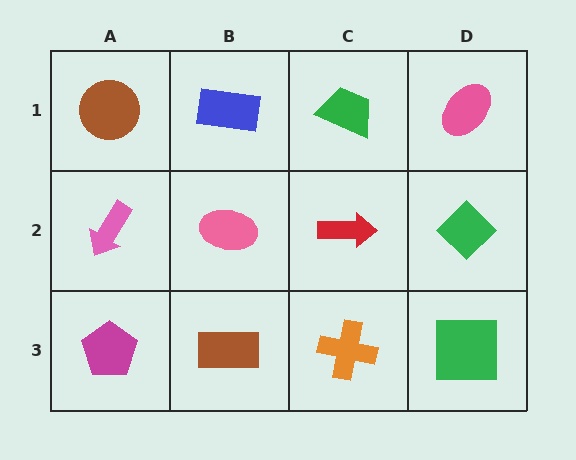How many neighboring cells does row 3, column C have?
3.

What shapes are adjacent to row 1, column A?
A pink arrow (row 2, column A), a blue rectangle (row 1, column B).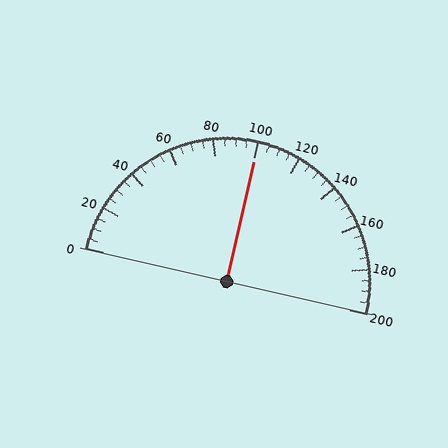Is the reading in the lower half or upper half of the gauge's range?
The reading is in the upper half of the range (0 to 200).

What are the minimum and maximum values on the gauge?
The gauge ranges from 0 to 200.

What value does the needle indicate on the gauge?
The needle indicates approximately 100.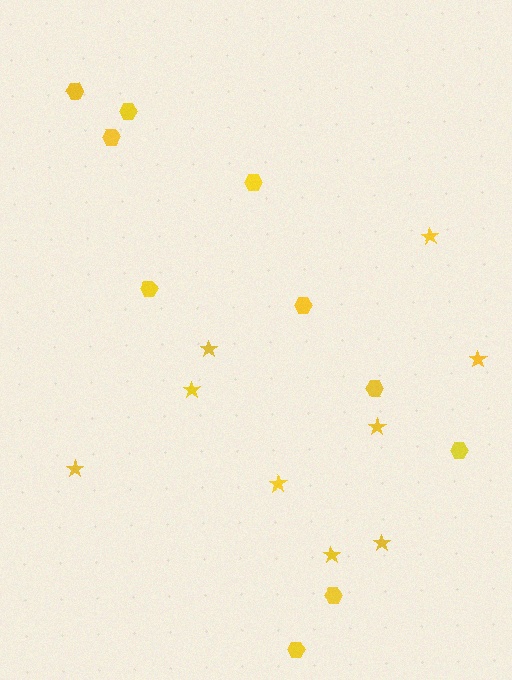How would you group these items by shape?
There are 2 groups: one group of stars (9) and one group of hexagons (10).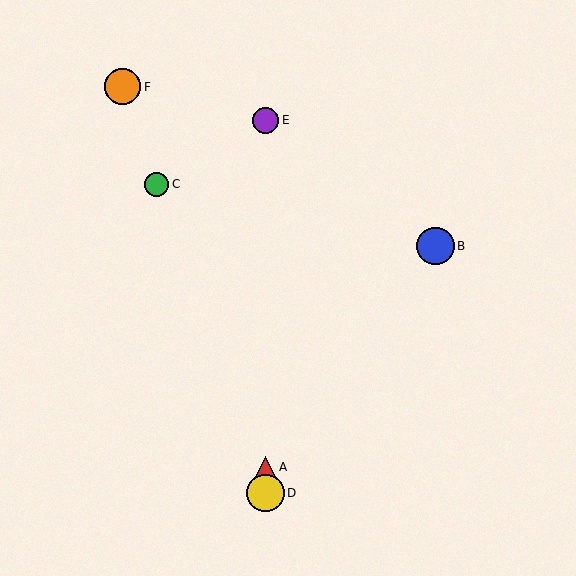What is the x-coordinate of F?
Object F is at x≈123.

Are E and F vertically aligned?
No, E is at x≈266 and F is at x≈123.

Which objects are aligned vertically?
Objects A, D, E are aligned vertically.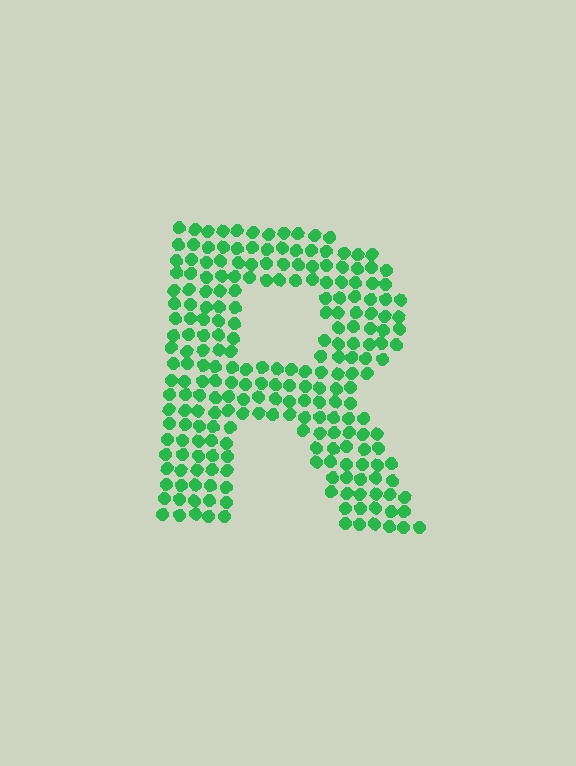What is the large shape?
The large shape is the letter R.